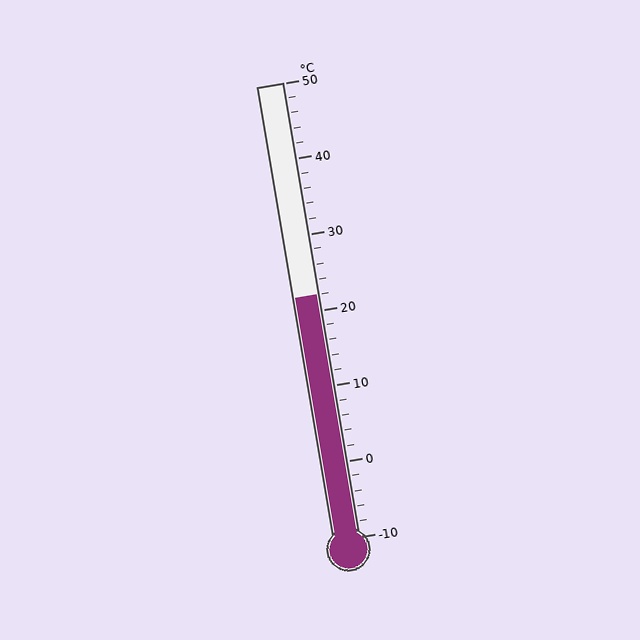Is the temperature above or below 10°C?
The temperature is above 10°C.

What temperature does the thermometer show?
The thermometer shows approximately 22°C.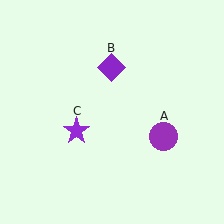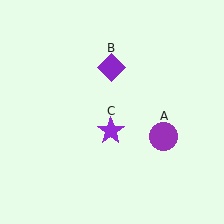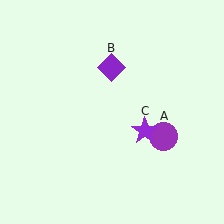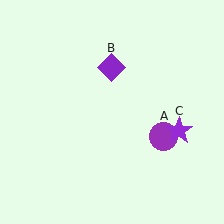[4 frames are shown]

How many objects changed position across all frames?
1 object changed position: purple star (object C).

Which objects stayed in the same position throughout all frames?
Purple circle (object A) and purple diamond (object B) remained stationary.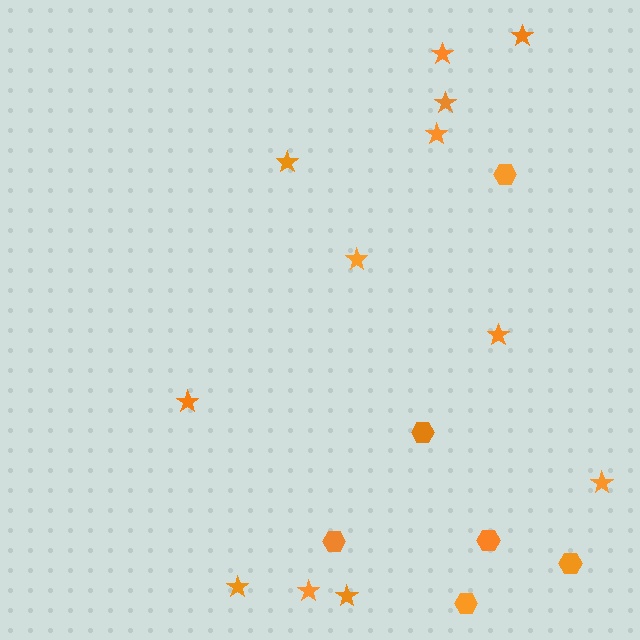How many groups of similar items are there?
There are 2 groups: one group of stars (12) and one group of hexagons (6).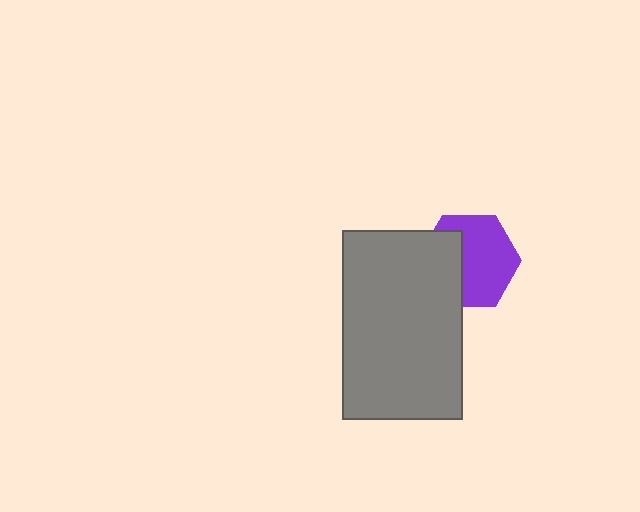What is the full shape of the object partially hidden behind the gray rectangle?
The partially hidden object is a purple hexagon.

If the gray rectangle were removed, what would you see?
You would see the complete purple hexagon.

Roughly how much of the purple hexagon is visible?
About half of it is visible (roughly 61%).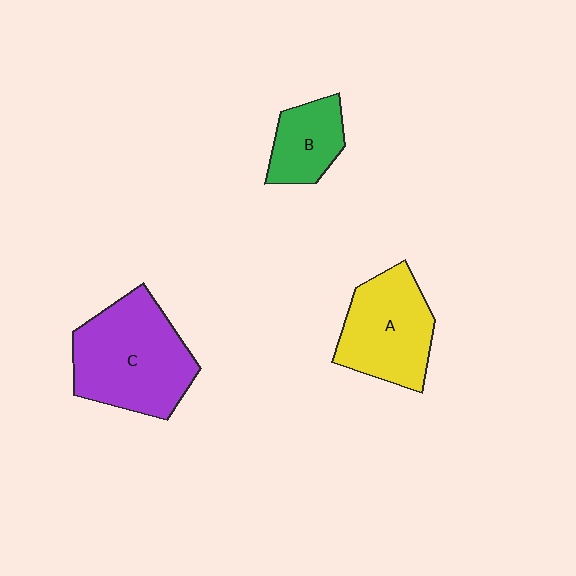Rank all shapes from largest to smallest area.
From largest to smallest: C (purple), A (yellow), B (green).